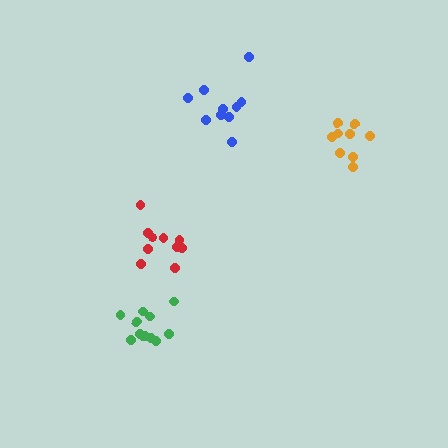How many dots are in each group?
Group 1: 10 dots, Group 2: 9 dots, Group 3: 12 dots, Group 4: 10 dots (41 total).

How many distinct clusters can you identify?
There are 4 distinct clusters.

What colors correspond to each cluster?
The clusters are colored: red, orange, green, blue.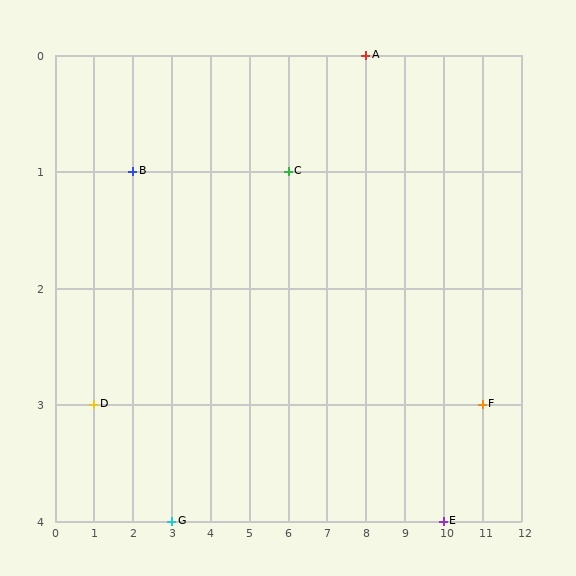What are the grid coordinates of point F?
Point F is at grid coordinates (11, 3).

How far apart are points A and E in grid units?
Points A and E are 2 columns and 4 rows apart (about 4.5 grid units diagonally).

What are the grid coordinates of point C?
Point C is at grid coordinates (6, 1).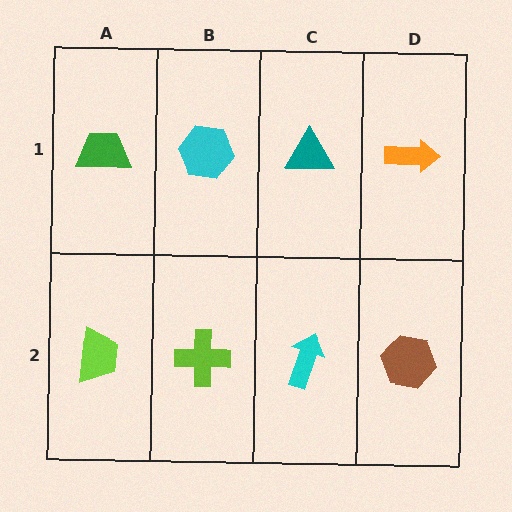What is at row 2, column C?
A cyan arrow.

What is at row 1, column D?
An orange arrow.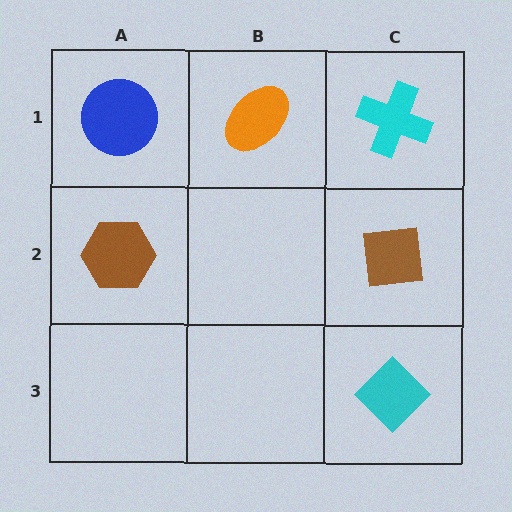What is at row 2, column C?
A brown square.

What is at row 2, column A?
A brown hexagon.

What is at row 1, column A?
A blue circle.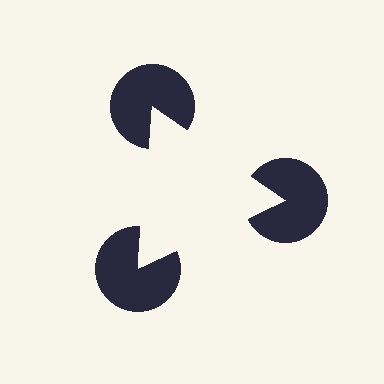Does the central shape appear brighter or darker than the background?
It typically appears slightly brighter than the background, even though no actual brightness change is drawn.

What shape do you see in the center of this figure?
An illusory triangle — its edges are inferred from the aligned wedge cuts in the pac-man discs, not physically drawn.